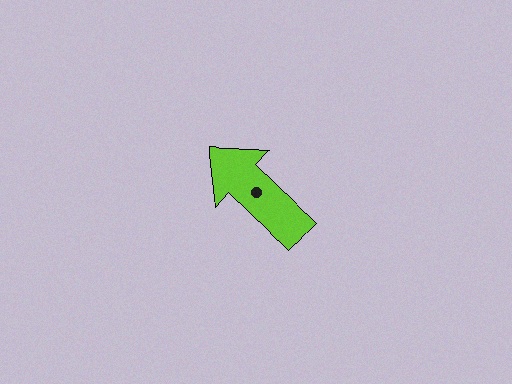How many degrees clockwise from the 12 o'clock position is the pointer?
Approximately 313 degrees.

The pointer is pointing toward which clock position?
Roughly 10 o'clock.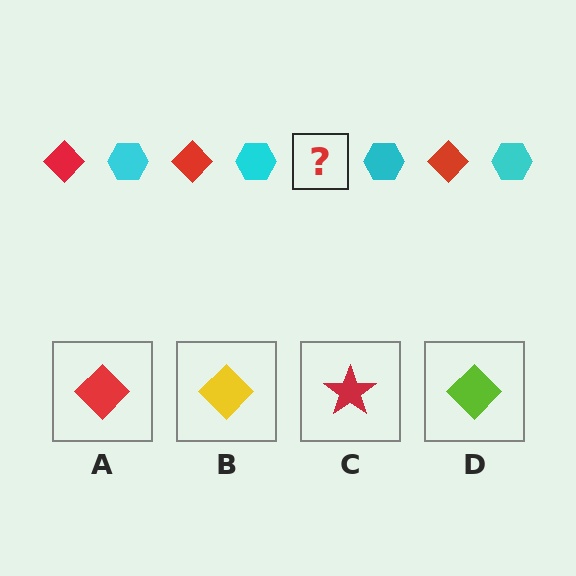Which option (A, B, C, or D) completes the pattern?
A.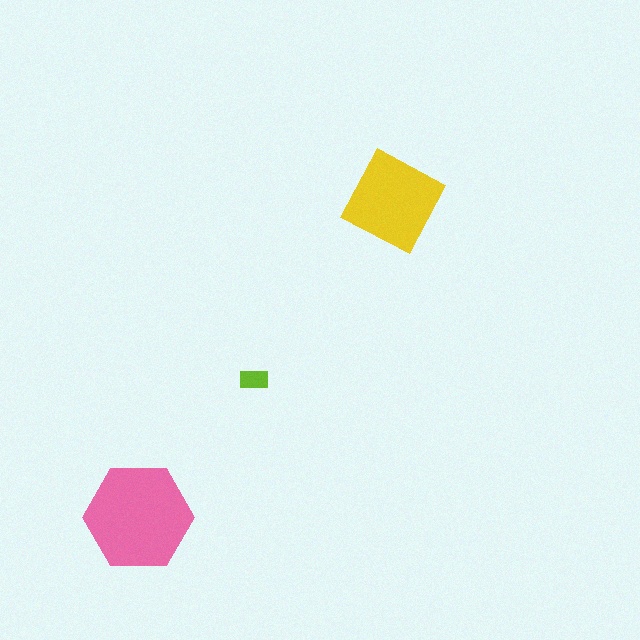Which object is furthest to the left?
The pink hexagon is leftmost.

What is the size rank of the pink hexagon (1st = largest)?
1st.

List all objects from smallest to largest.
The lime rectangle, the yellow diamond, the pink hexagon.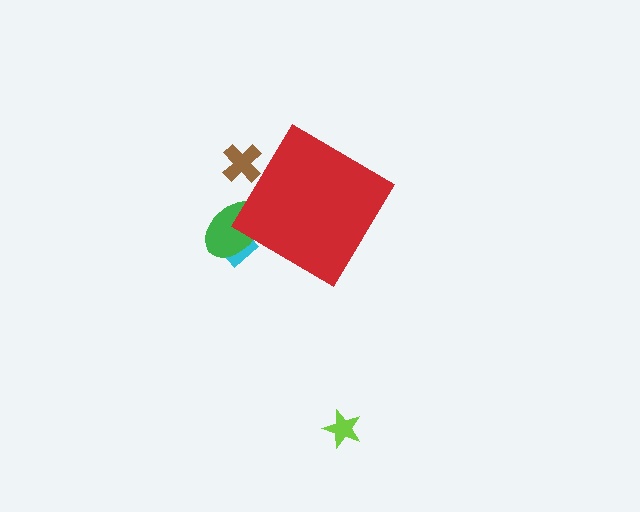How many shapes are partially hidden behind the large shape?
3 shapes are partially hidden.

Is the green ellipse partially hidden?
Yes, the green ellipse is partially hidden behind the red diamond.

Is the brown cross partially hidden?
Yes, the brown cross is partially hidden behind the red diamond.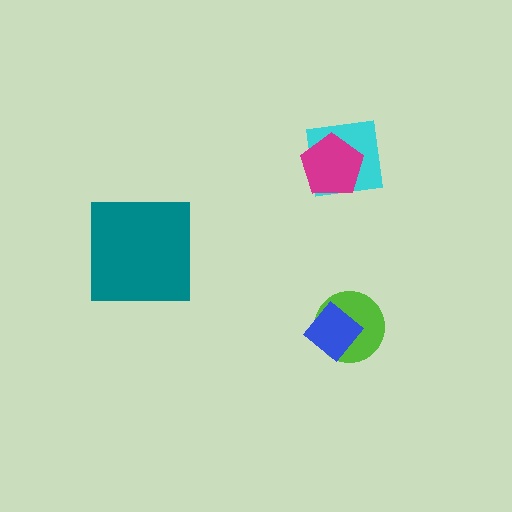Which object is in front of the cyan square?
The magenta pentagon is in front of the cyan square.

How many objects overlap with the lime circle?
1 object overlaps with the lime circle.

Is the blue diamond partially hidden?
No, no other shape covers it.